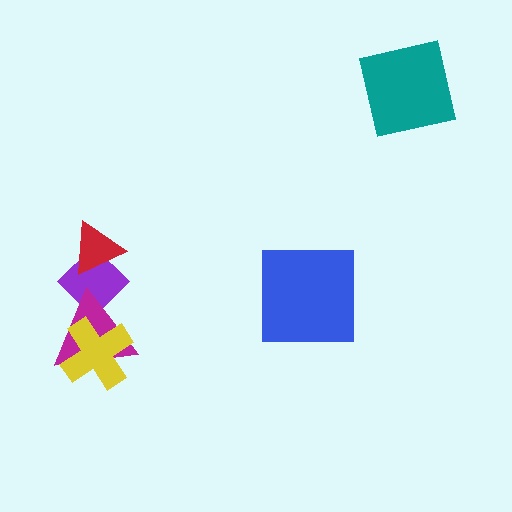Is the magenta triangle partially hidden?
Yes, it is partially covered by another shape.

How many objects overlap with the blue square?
0 objects overlap with the blue square.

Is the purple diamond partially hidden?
Yes, it is partially covered by another shape.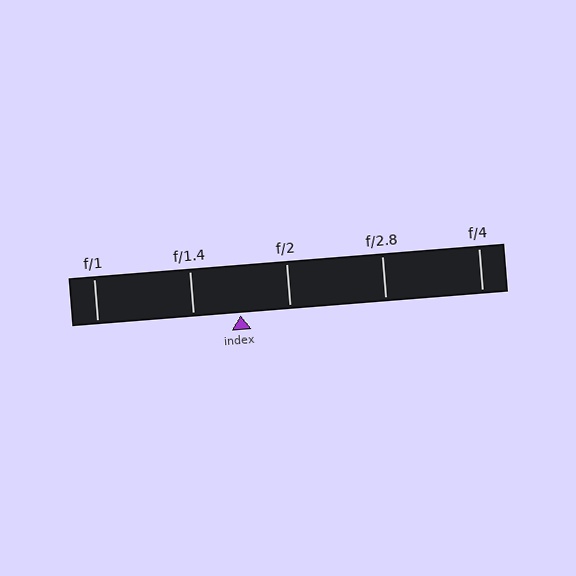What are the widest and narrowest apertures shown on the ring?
The widest aperture shown is f/1 and the narrowest is f/4.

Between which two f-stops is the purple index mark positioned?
The index mark is between f/1.4 and f/2.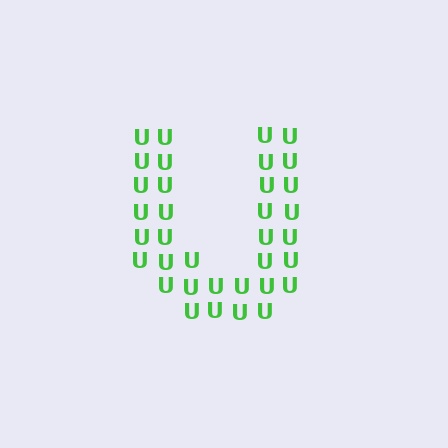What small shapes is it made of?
It is made of small letter U's.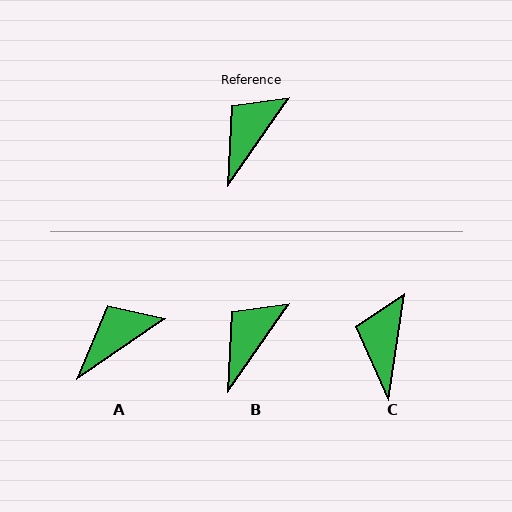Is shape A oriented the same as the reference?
No, it is off by about 20 degrees.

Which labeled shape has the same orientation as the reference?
B.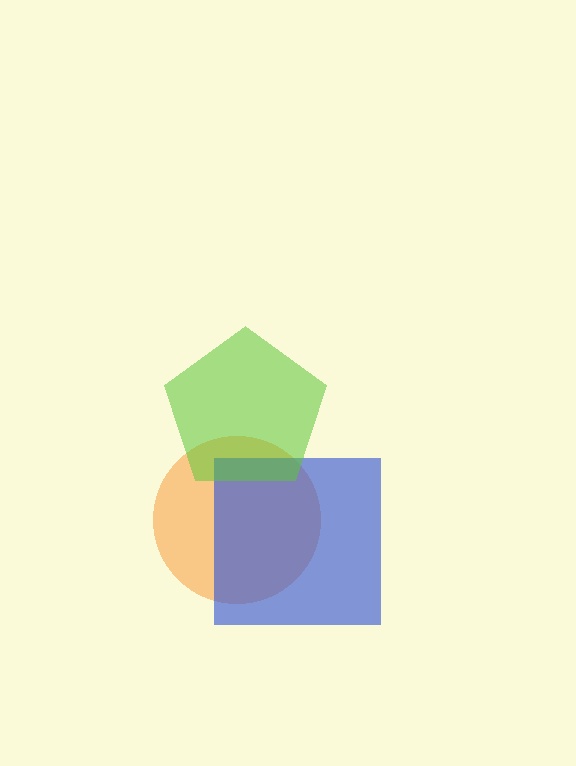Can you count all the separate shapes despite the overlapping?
Yes, there are 3 separate shapes.